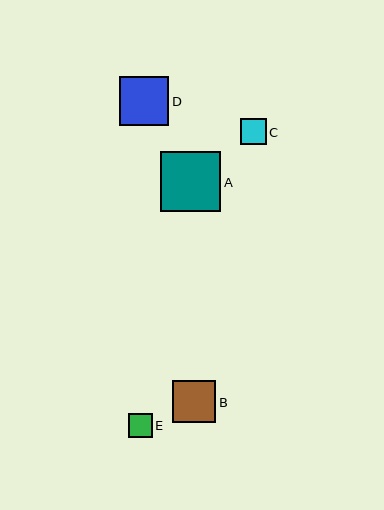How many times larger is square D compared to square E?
Square D is approximately 2.1 times the size of square E.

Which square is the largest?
Square A is the largest with a size of approximately 60 pixels.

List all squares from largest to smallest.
From largest to smallest: A, D, B, C, E.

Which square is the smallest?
Square E is the smallest with a size of approximately 23 pixels.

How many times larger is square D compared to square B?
Square D is approximately 1.2 times the size of square B.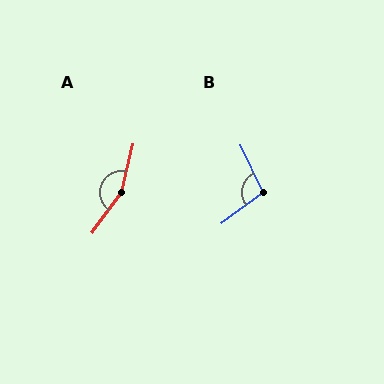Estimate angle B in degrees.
Approximately 101 degrees.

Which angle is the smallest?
B, at approximately 101 degrees.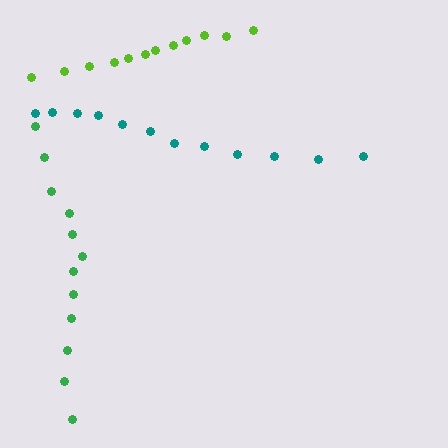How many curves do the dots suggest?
There are 3 distinct paths.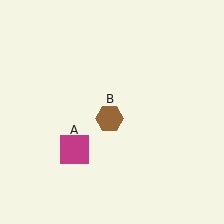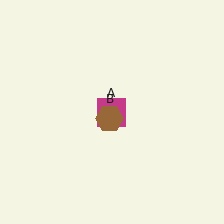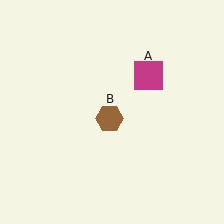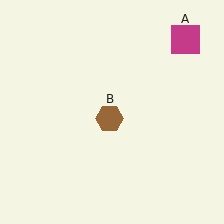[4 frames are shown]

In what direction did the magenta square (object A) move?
The magenta square (object A) moved up and to the right.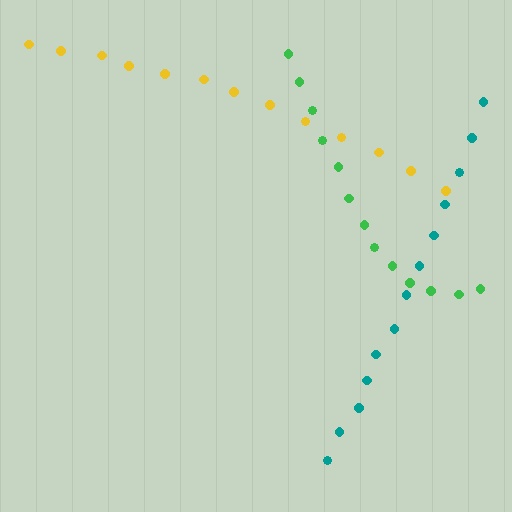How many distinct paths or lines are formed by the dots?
There are 3 distinct paths.